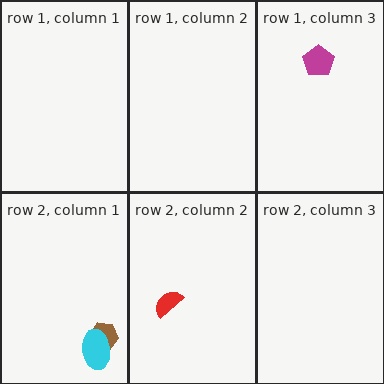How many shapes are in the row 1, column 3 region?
1.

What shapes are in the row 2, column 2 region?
The red semicircle.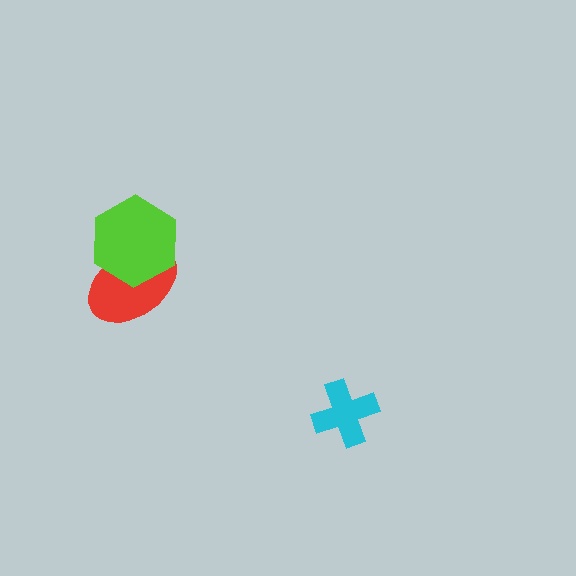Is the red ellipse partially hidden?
Yes, it is partially covered by another shape.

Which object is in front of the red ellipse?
The lime hexagon is in front of the red ellipse.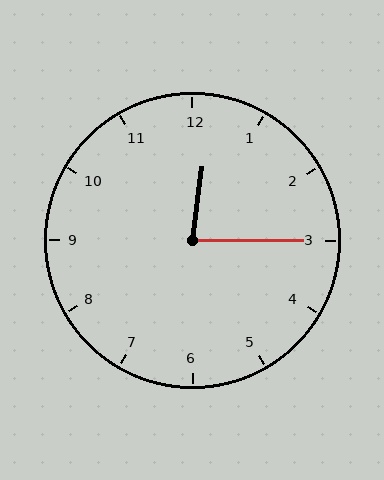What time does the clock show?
12:15.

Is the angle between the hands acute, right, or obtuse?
It is acute.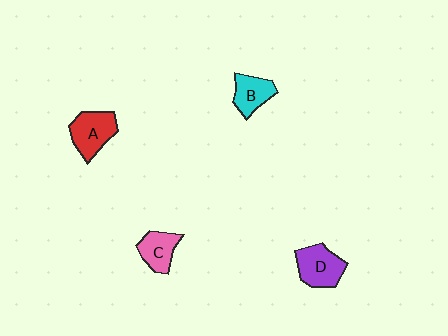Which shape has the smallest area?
Shape B (cyan).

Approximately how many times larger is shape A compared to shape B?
Approximately 1.3 times.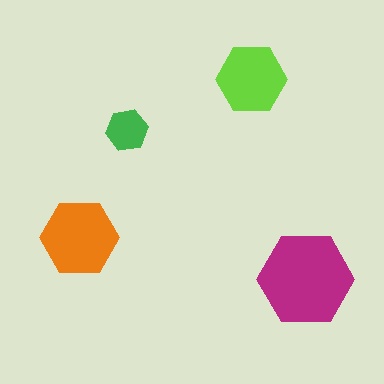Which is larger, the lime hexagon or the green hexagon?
The lime one.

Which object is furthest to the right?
The magenta hexagon is rightmost.